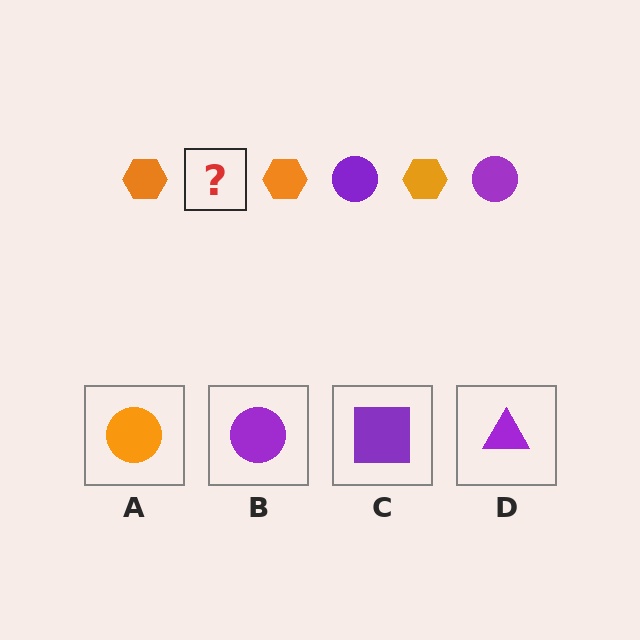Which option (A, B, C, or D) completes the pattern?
B.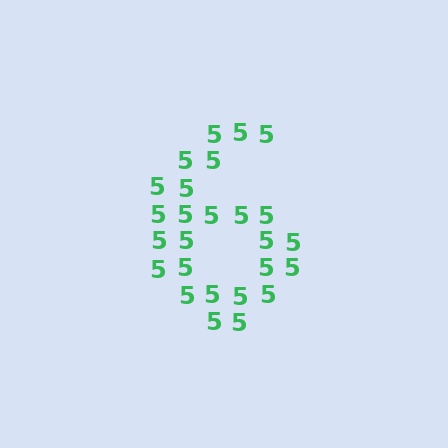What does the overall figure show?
The overall figure shows the digit 6.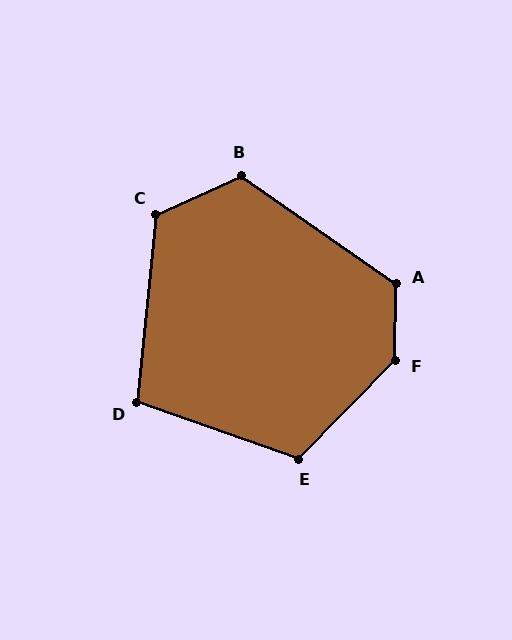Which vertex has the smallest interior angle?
D, at approximately 103 degrees.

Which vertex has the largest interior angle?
F, at approximately 136 degrees.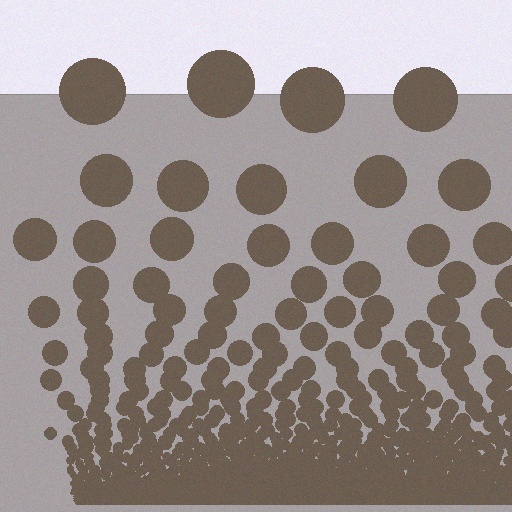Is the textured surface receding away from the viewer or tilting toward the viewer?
The surface appears to tilt toward the viewer. Texture elements get larger and sparser toward the top.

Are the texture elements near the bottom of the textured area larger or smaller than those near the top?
Smaller. The gradient is inverted — elements near the bottom are smaller and denser.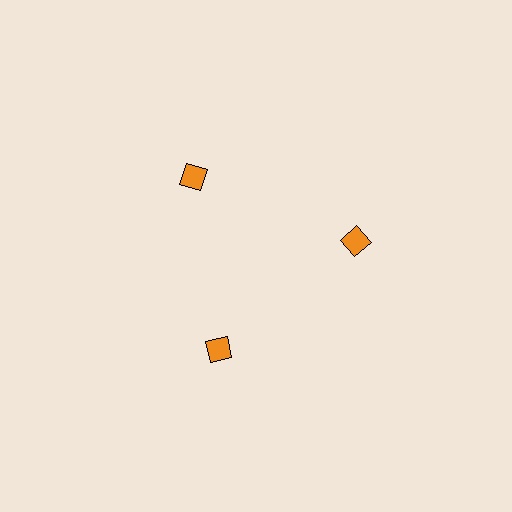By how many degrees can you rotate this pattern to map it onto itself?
The pattern maps onto itself every 120 degrees of rotation.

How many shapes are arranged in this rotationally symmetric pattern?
There are 3 shapes, arranged in 3 groups of 1.